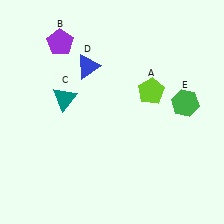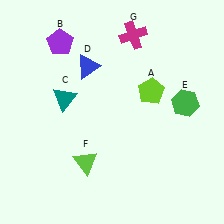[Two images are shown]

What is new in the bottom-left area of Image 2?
A lime triangle (F) was added in the bottom-left area of Image 2.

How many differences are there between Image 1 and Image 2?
There are 2 differences between the two images.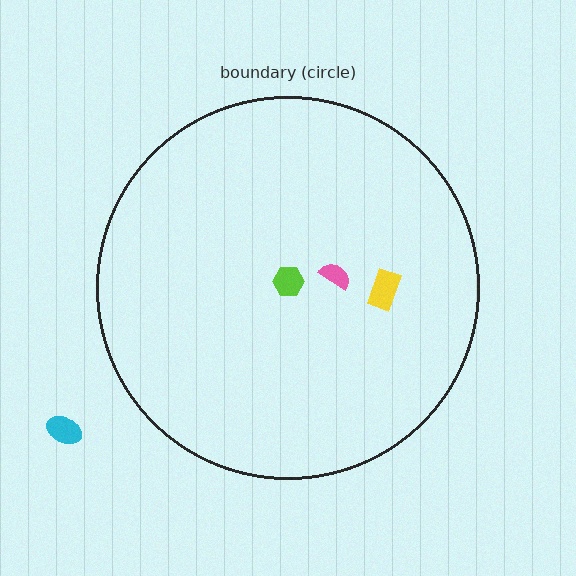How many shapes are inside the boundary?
3 inside, 1 outside.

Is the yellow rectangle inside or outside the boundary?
Inside.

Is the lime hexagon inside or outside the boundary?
Inside.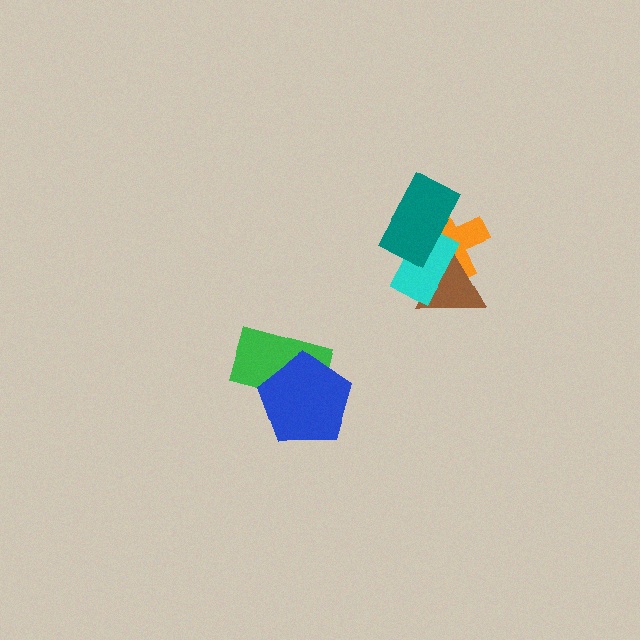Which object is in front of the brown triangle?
The cyan rectangle is in front of the brown triangle.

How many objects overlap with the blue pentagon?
1 object overlaps with the blue pentagon.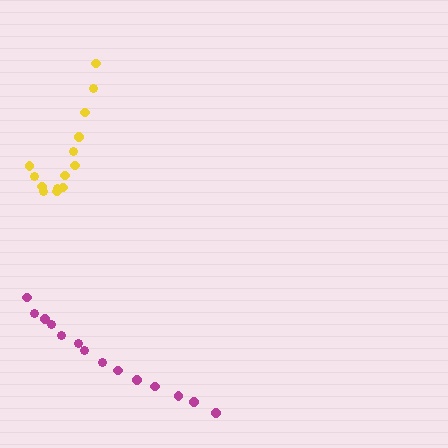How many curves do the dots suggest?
There are 2 distinct paths.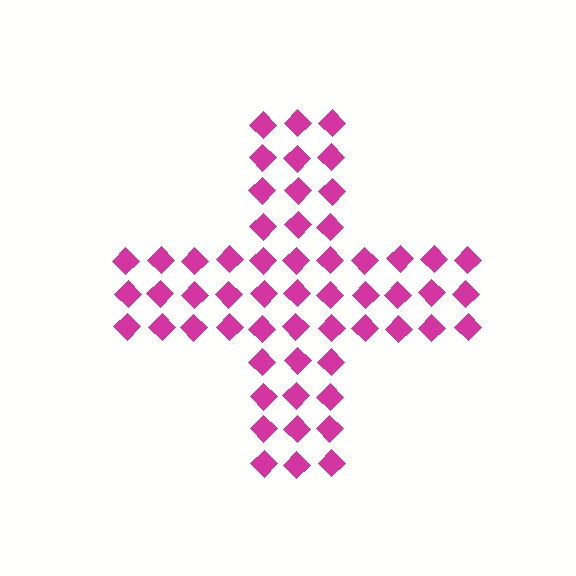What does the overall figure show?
The overall figure shows a cross.